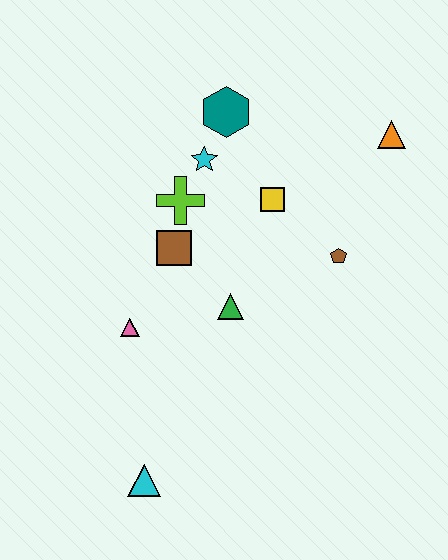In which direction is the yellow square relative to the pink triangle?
The yellow square is to the right of the pink triangle.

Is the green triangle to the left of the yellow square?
Yes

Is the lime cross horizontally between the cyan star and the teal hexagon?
No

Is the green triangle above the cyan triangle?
Yes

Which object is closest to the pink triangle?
The brown square is closest to the pink triangle.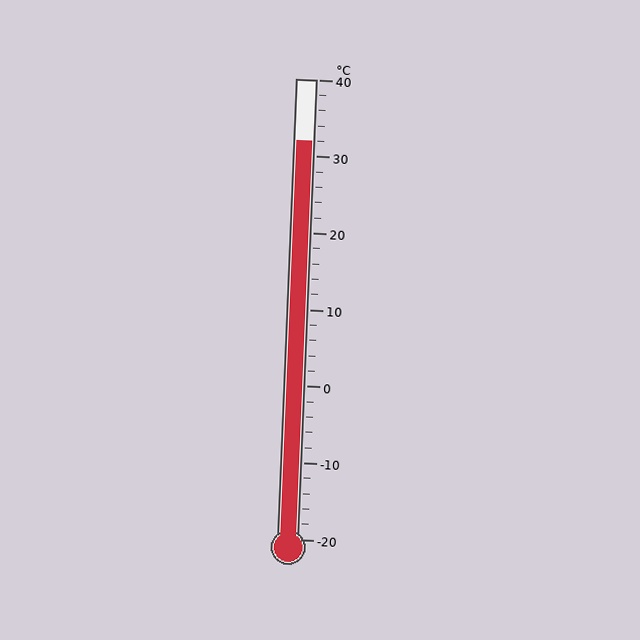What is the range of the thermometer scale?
The thermometer scale ranges from -20°C to 40°C.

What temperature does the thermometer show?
The thermometer shows approximately 32°C.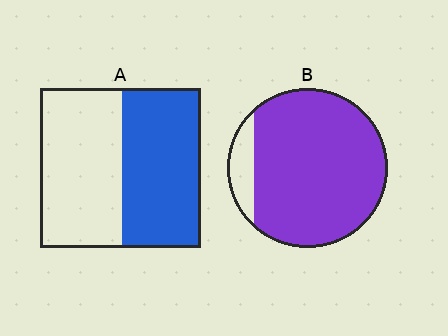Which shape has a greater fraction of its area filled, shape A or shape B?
Shape B.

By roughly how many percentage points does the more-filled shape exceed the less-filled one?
By roughly 40 percentage points (B over A).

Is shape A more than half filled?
Roughly half.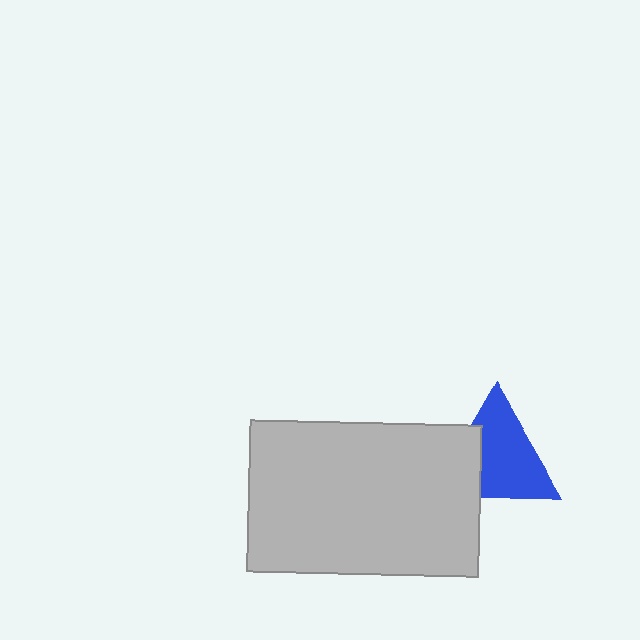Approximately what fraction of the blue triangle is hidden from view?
Roughly 31% of the blue triangle is hidden behind the light gray rectangle.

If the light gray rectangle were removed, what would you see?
You would see the complete blue triangle.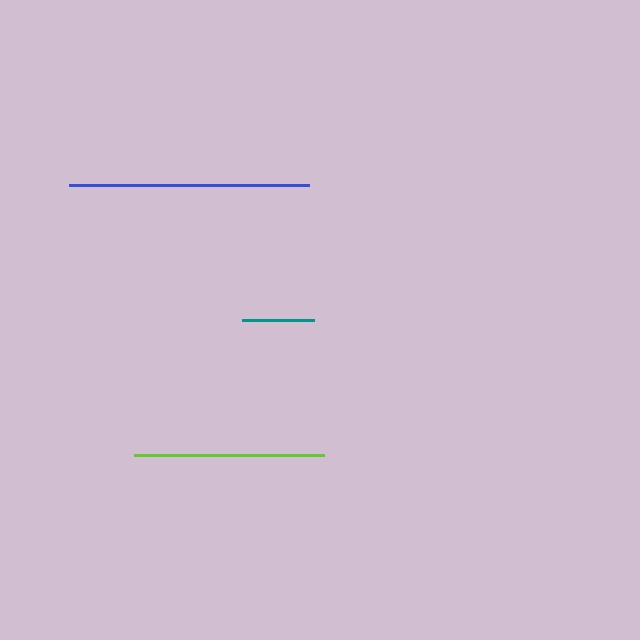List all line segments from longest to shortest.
From longest to shortest: blue, lime, teal.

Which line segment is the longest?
The blue line is the longest at approximately 240 pixels.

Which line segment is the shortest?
The teal line is the shortest at approximately 72 pixels.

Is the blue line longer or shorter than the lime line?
The blue line is longer than the lime line.